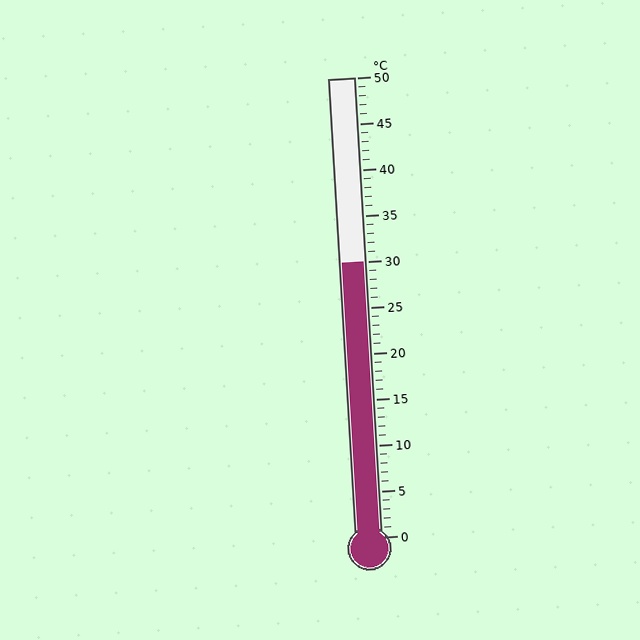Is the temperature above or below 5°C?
The temperature is above 5°C.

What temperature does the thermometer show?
The thermometer shows approximately 30°C.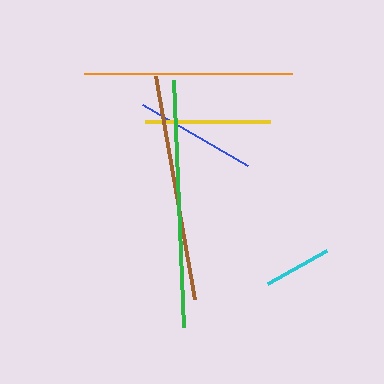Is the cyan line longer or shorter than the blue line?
The blue line is longer than the cyan line.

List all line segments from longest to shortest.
From longest to shortest: green, brown, orange, yellow, blue, cyan.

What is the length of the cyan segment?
The cyan segment is approximately 67 pixels long.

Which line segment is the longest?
The green line is the longest at approximately 247 pixels.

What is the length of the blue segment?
The blue segment is approximately 122 pixels long.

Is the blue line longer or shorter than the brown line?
The brown line is longer than the blue line.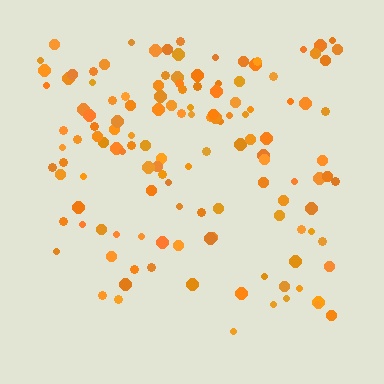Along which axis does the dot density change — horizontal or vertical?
Vertical.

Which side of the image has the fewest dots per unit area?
The bottom.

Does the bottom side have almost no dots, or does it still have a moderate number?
Still a moderate number, just noticeably fewer than the top.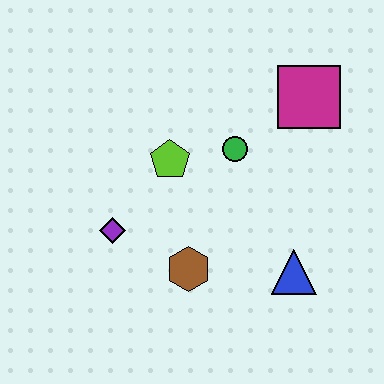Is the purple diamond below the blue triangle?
No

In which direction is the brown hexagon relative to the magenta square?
The brown hexagon is below the magenta square.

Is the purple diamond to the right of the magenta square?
No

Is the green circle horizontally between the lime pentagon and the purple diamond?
No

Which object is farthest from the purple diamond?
The magenta square is farthest from the purple diamond.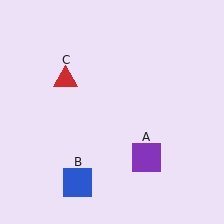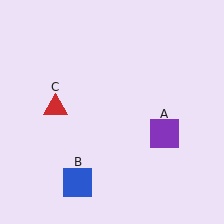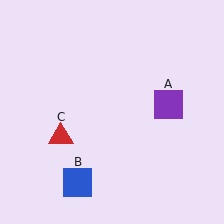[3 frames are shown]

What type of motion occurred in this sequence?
The purple square (object A), red triangle (object C) rotated counterclockwise around the center of the scene.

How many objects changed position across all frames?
2 objects changed position: purple square (object A), red triangle (object C).